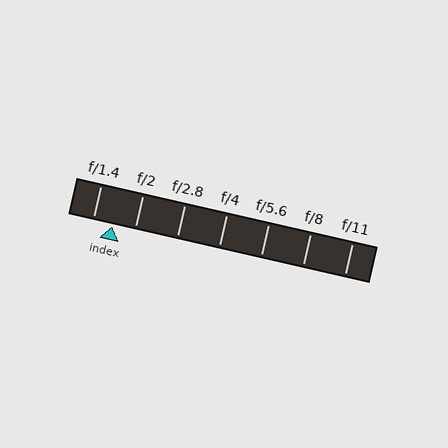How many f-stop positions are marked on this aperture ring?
There are 7 f-stop positions marked.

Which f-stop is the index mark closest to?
The index mark is closest to f/1.4.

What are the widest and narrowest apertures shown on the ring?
The widest aperture shown is f/1.4 and the narrowest is f/11.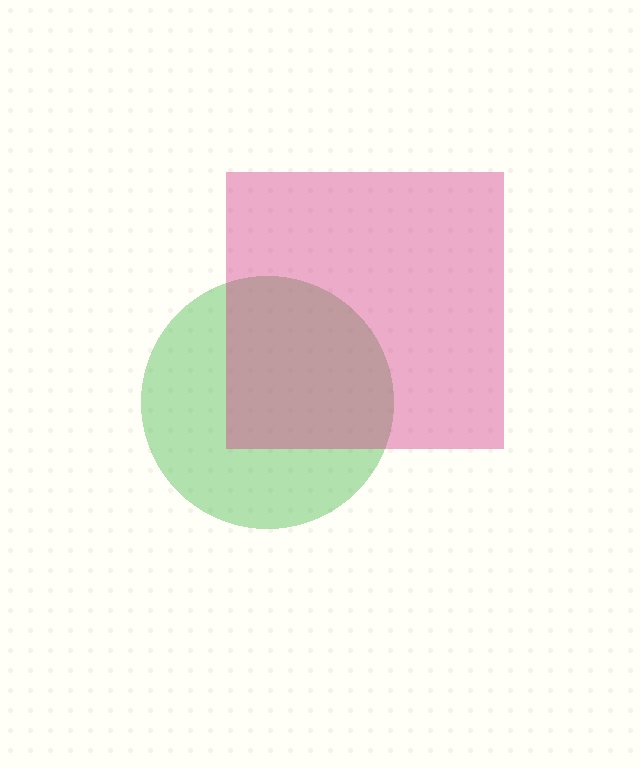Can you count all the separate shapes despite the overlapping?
Yes, there are 2 separate shapes.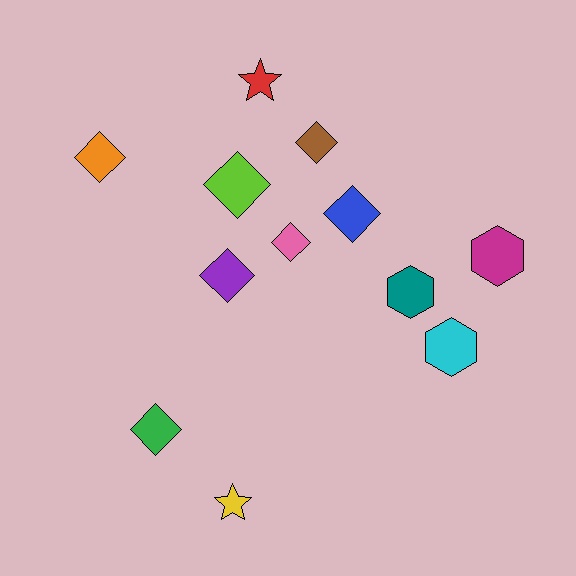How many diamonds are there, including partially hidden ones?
There are 7 diamonds.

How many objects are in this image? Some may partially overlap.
There are 12 objects.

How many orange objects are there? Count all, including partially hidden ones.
There is 1 orange object.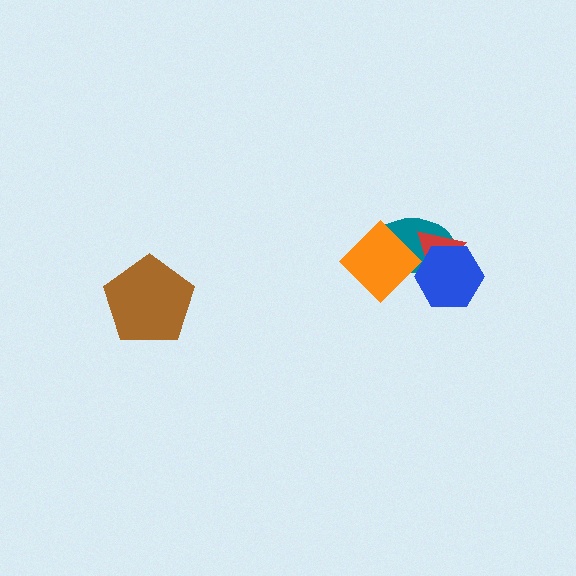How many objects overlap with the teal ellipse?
3 objects overlap with the teal ellipse.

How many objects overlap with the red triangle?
3 objects overlap with the red triangle.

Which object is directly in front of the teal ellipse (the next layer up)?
The red triangle is directly in front of the teal ellipse.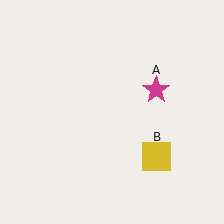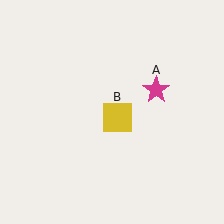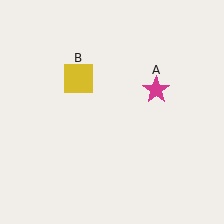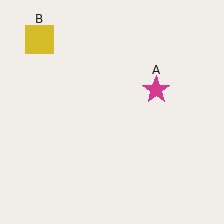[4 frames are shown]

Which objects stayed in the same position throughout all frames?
Magenta star (object A) remained stationary.